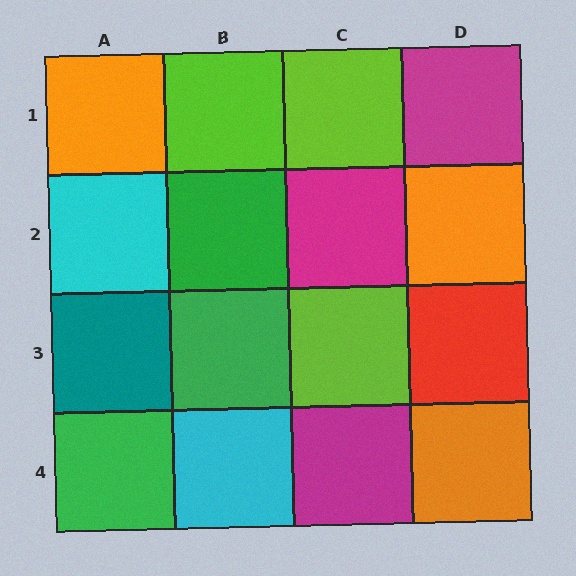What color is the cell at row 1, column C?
Lime.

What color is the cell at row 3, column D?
Red.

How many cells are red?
1 cell is red.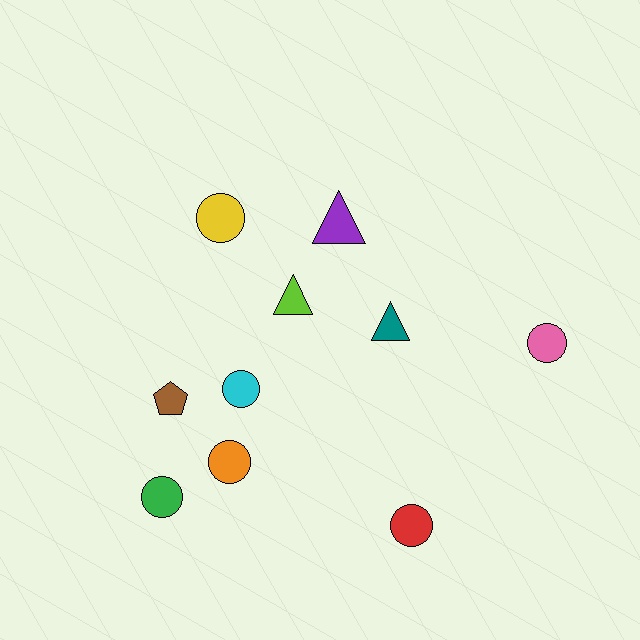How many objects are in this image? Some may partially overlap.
There are 10 objects.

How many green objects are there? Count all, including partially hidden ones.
There is 1 green object.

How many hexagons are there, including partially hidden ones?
There are no hexagons.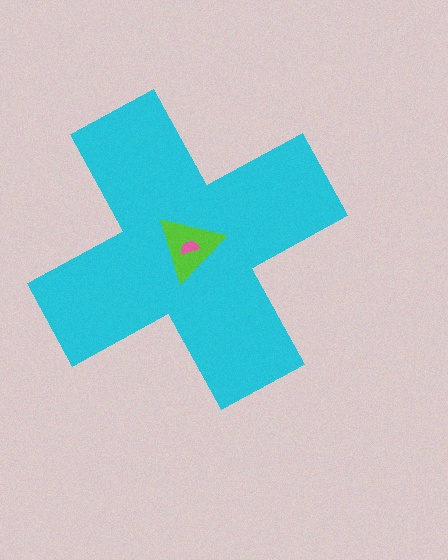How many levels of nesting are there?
3.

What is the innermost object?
The pink semicircle.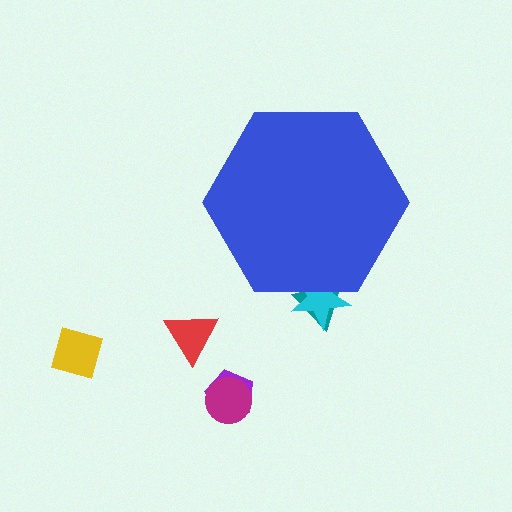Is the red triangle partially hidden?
No, the red triangle is fully visible.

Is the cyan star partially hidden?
Yes, the cyan star is partially hidden behind the blue hexagon.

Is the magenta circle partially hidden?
No, the magenta circle is fully visible.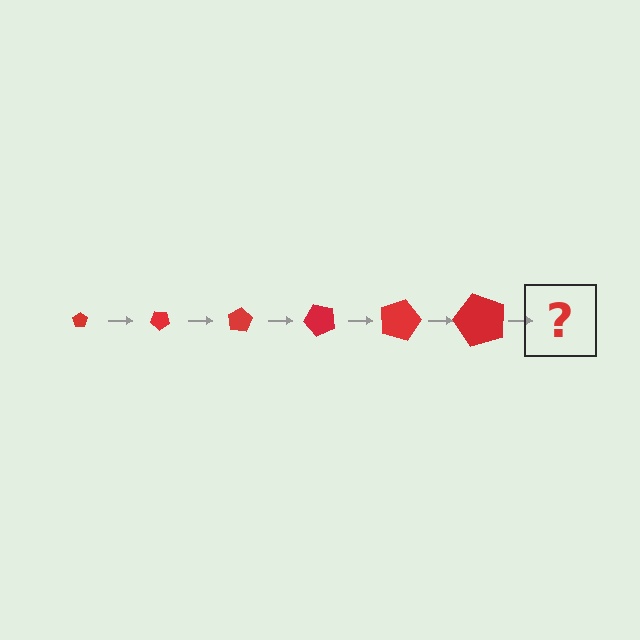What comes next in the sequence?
The next element should be a pentagon, larger than the previous one and rotated 240 degrees from the start.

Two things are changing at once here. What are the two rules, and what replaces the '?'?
The two rules are that the pentagon grows larger each step and it rotates 40 degrees each step. The '?' should be a pentagon, larger than the previous one and rotated 240 degrees from the start.